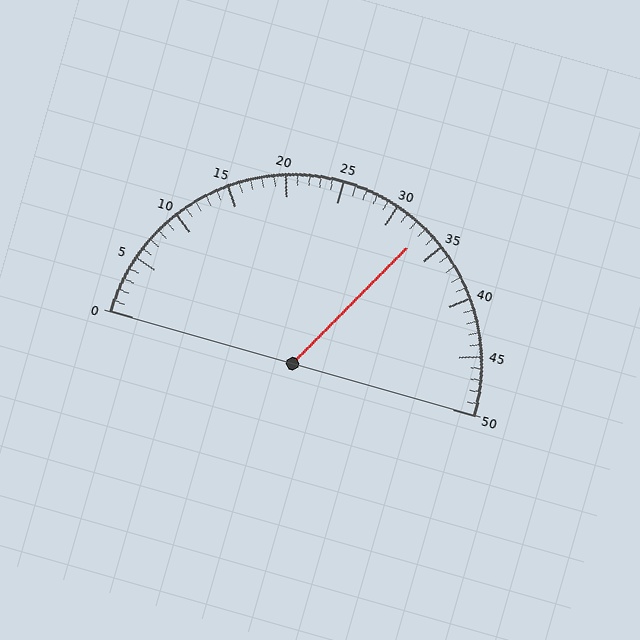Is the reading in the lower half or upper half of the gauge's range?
The reading is in the upper half of the range (0 to 50).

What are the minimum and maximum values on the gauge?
The gauge ranges from 0 to 50.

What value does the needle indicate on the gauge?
The needle indicates approximately 33.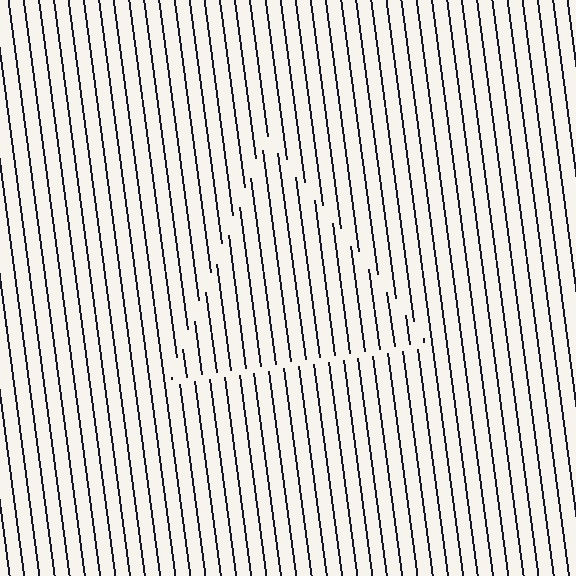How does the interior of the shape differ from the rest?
The interior of the shape contains the same grating, shifted by half a period — the contour is defined by the phase discontinuity where line-ends from the inner and outer gratings abut.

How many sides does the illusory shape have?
3 sides — the line-ends trace a triangle.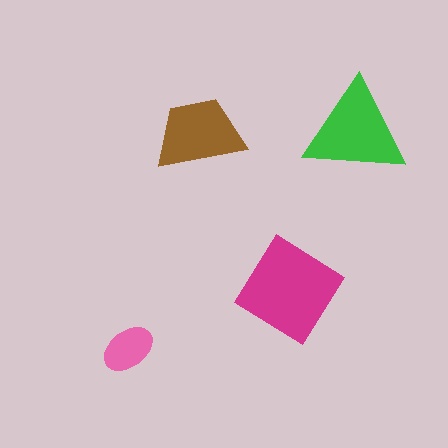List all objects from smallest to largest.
The pink ellipse, the brown trapezoid, the green triangle, the magenta diamond.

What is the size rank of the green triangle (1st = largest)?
2nd.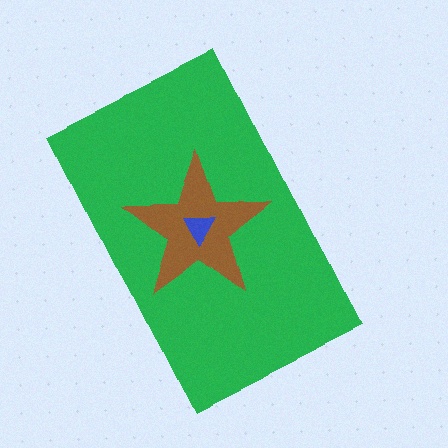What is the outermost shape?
The green rectangle.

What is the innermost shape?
The blue triangle.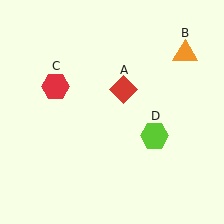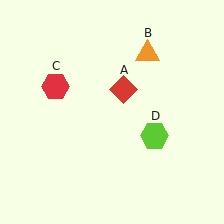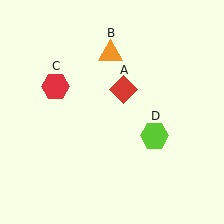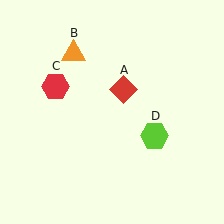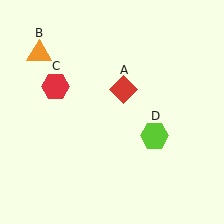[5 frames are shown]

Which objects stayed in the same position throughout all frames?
Red diamond (object A) and red hexagon (object C) and lime hexagon (object D) remained stationary.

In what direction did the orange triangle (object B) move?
The orange triangle (object B) moved left.